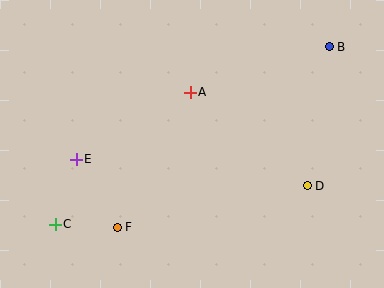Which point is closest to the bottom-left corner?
Point C is closest to the bottom-left corner.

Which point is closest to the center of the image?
Point A at (190, 92) is closest to the center.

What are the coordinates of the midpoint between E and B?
The midpoint between E and B is at (203, 103).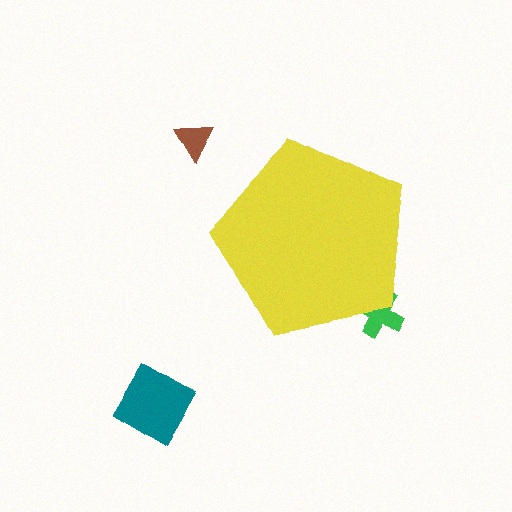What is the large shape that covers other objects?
A yellow pentagon.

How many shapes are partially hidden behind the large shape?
1 shape is partially hidden.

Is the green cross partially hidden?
Yes, the green cross is partially hidden behind the yellow pentagon.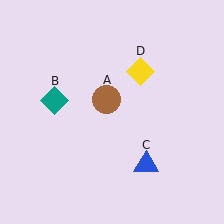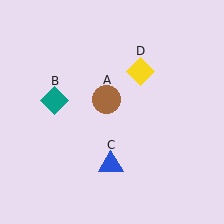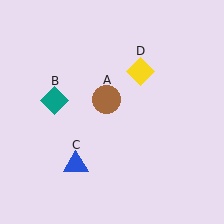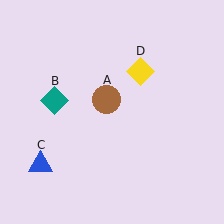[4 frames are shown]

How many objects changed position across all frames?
1 object changed position: blue triangle (object C).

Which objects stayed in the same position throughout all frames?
Brown circle (object A) and teal diamond (object B) and yellow diamond (object D) remained stationary.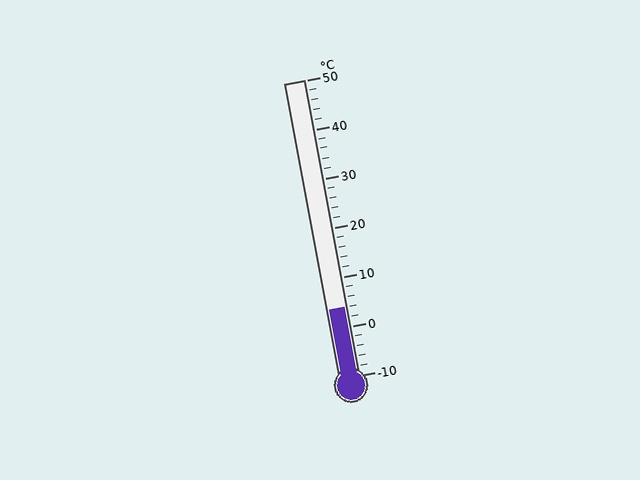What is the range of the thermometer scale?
The thermometer scale ranges from -10°C to 50°C.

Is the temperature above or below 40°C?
The temperature is below 40°C.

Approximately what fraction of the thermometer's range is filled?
The thermometer is filled to approximately 25% of its range.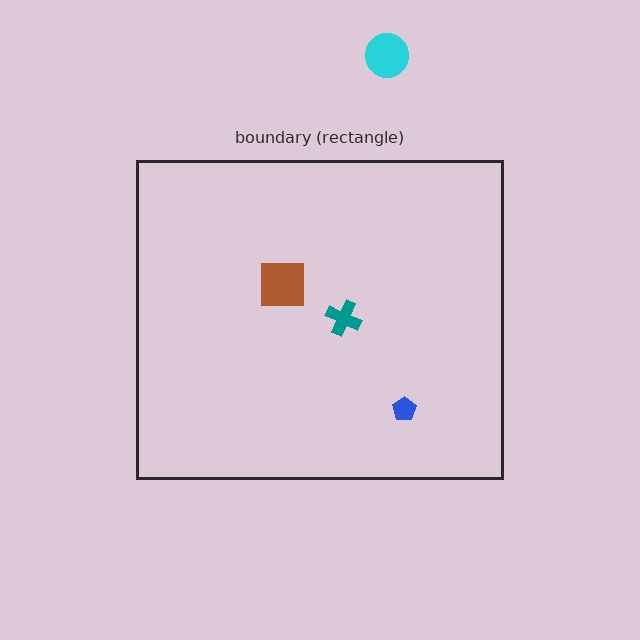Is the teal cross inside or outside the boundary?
Inside.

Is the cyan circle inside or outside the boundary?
Outside.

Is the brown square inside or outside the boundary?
Inside.